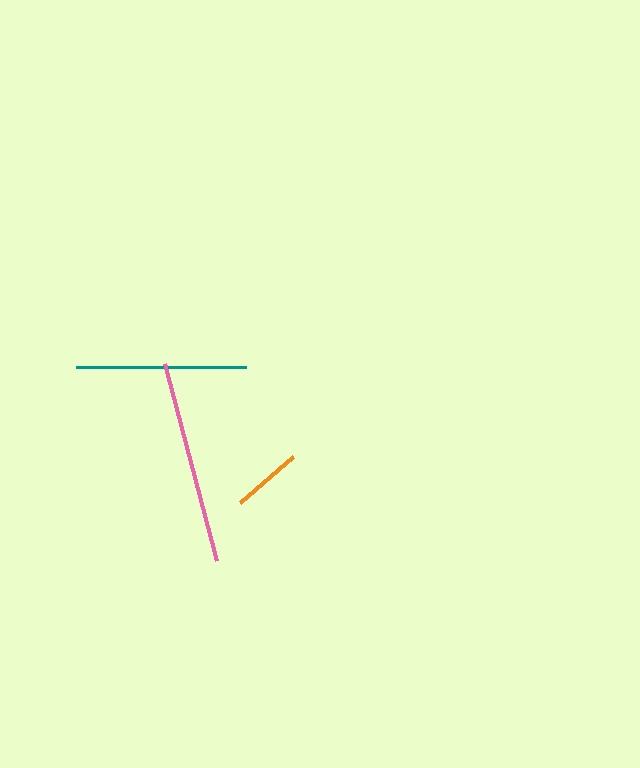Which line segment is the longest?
The pink line is the longest at approximately 203 pixels.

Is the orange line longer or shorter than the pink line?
The pink line is longer than the orange line.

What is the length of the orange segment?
The orange segment is approximately 70 pixels long.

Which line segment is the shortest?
The orange line is the shortest at approximately 70 pixels.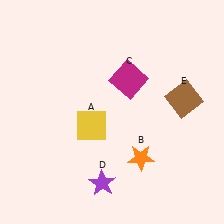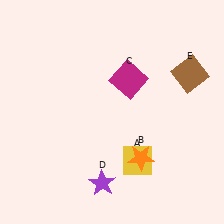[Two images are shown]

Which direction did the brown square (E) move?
The brown square (E) moved up.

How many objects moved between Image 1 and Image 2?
2 objects moved between the two images.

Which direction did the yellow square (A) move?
The yellow square (A) moved right.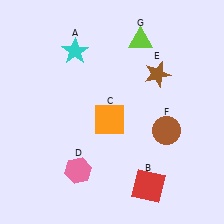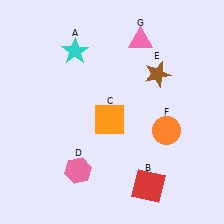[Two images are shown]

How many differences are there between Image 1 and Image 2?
There are 2 differences between the two images.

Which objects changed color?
F changed from brown to orange. G changed from lime to pink.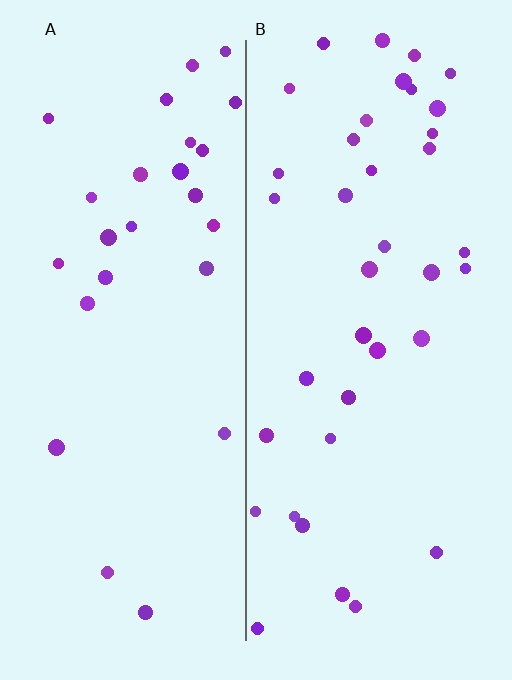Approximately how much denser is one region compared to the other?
Approximately 1.4× — region B over region A.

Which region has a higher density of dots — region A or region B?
B (the right).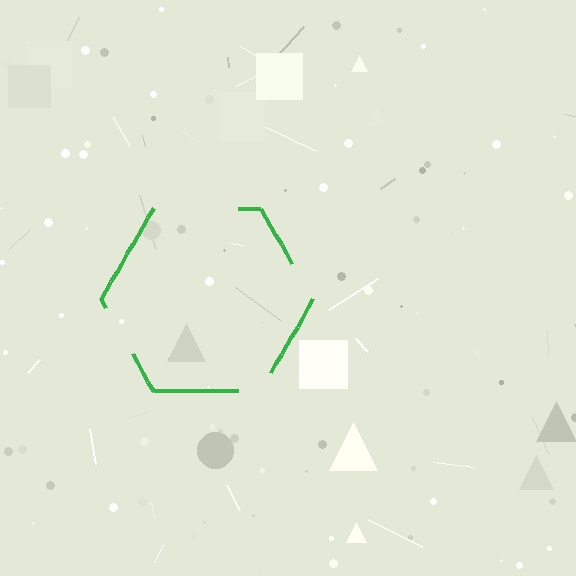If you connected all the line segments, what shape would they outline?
They would outline a hexagon.